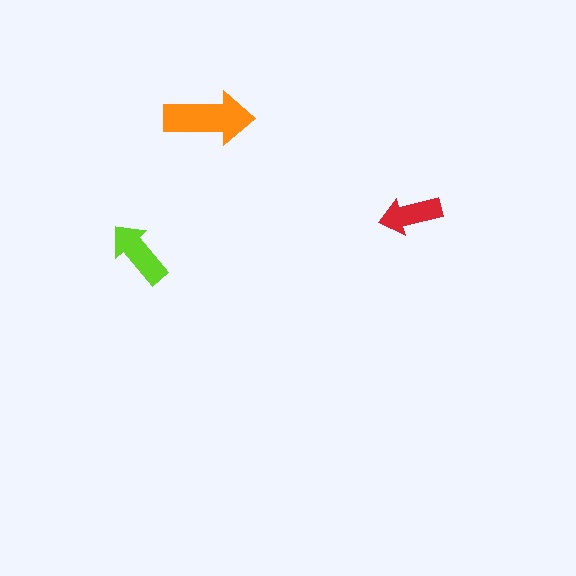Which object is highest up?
The orange arrow is topmost.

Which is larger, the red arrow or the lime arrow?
The lime one.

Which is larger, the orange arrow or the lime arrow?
The orange one.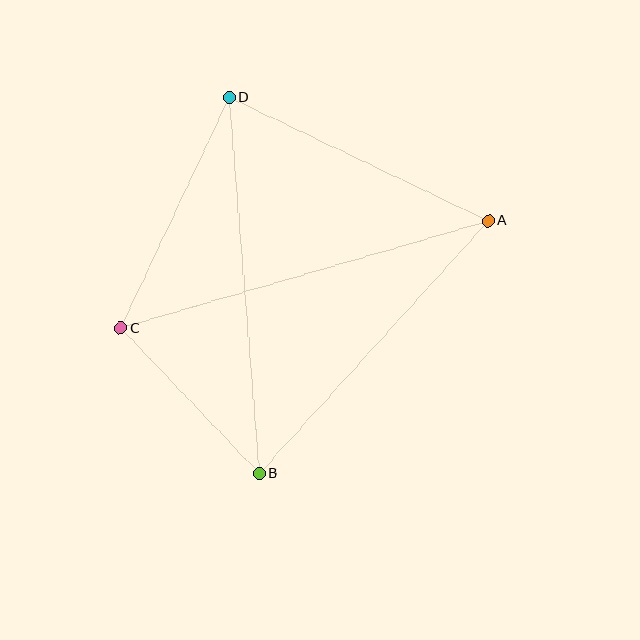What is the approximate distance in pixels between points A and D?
The distance between A and D is approximately 287 pixels.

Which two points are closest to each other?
Points B and C are closest to each other.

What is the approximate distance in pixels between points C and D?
The distance between C and D is approximately 254 pixels.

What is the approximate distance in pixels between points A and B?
The distance between A and B is approximately 341 pixels.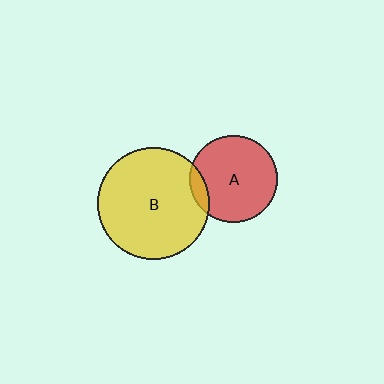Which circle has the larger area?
Circle B (yellow).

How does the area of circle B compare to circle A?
Approximately 1.6 times.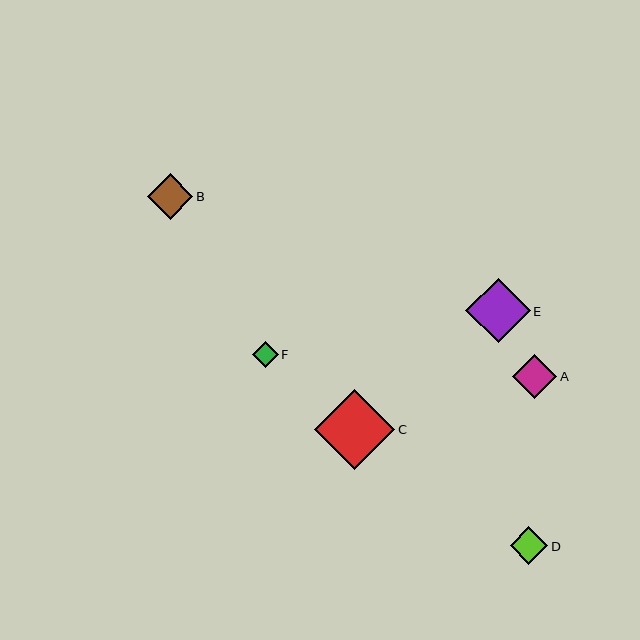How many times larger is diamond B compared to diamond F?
Diamond B is approximately 1.8 times the size of diamond F.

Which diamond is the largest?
Diamond C is the largest with a size of approximately 80 pixels.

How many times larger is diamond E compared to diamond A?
Diamond E is approximately 1.5 times the size of diamond A.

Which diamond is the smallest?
Diamond F is the smallest with a size of approximately 26 pixels.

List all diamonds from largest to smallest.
From largest to smallest: C, E, B, A, D, F.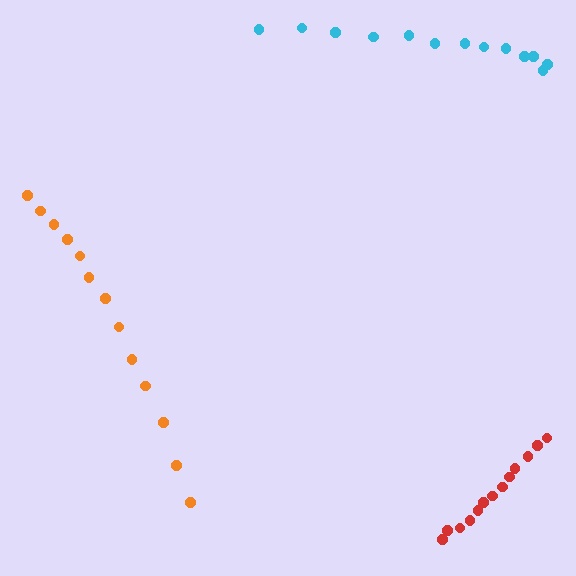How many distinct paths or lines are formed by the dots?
There are 3 distinct paths.